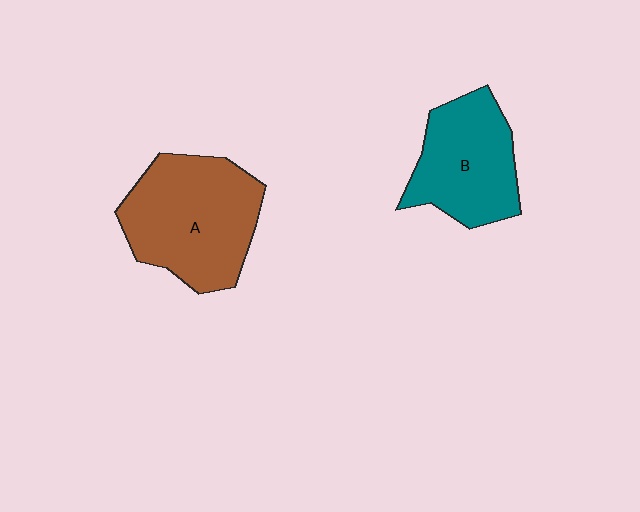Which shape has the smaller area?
Shape B (teal).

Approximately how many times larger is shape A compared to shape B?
Approximately 1.3 times.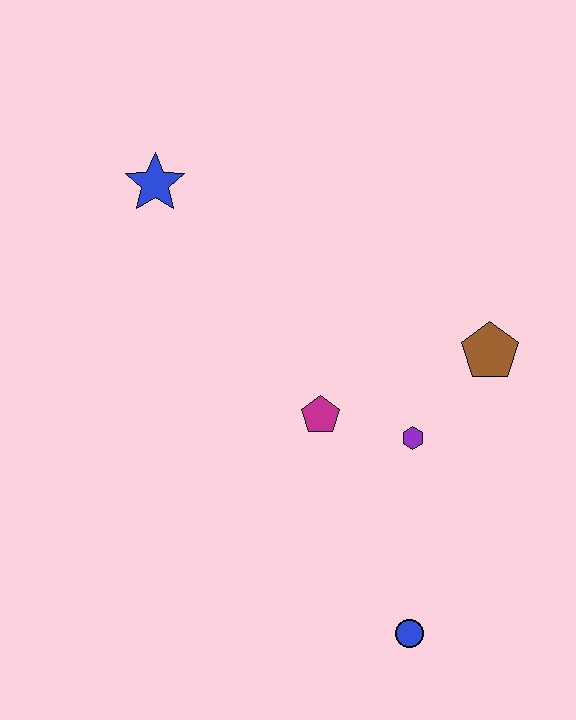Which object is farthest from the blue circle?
The blue star is farthest from the blue circle.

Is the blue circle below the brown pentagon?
Yes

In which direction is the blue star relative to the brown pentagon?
The blue star is to the left of the brown pentagon.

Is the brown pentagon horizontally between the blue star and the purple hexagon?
No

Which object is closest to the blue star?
The magenta pentagon is closest to the blue star.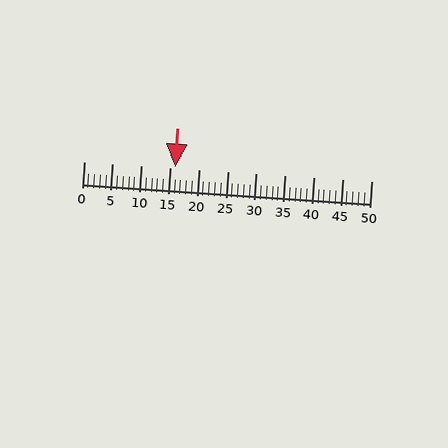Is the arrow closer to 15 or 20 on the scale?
The arrow is closer to 15.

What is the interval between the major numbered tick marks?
The major tick marks are spaced 5 units apart.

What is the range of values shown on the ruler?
The ruler shows values from 0 to 50.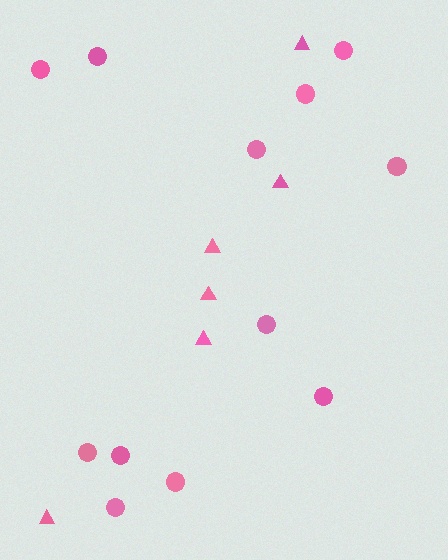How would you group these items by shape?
There are 2 groups: one group of triangles (6) and one group of circles (12).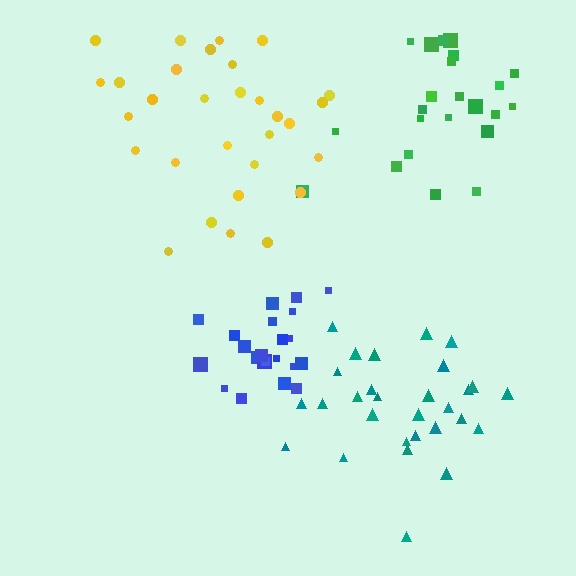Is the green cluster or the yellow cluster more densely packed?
Green.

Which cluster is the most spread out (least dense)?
Yellow.